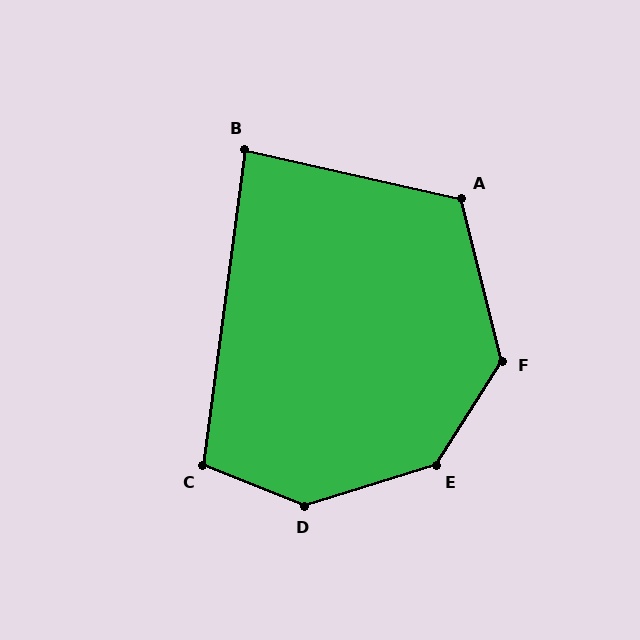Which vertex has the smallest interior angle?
B, at approximately 85 degrees.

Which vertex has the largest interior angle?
D, at approximately 141 degrees.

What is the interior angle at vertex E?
Approximately 139 degrees (obtuse).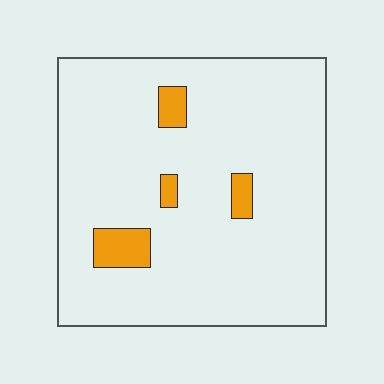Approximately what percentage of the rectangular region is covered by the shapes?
Approximately 5%.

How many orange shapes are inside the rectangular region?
4.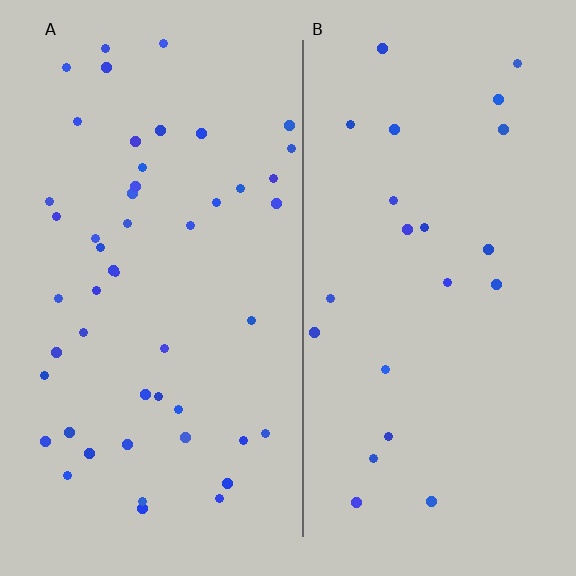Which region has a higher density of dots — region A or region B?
A (the left).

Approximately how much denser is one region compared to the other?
Approximately 2.2× — region A over region B.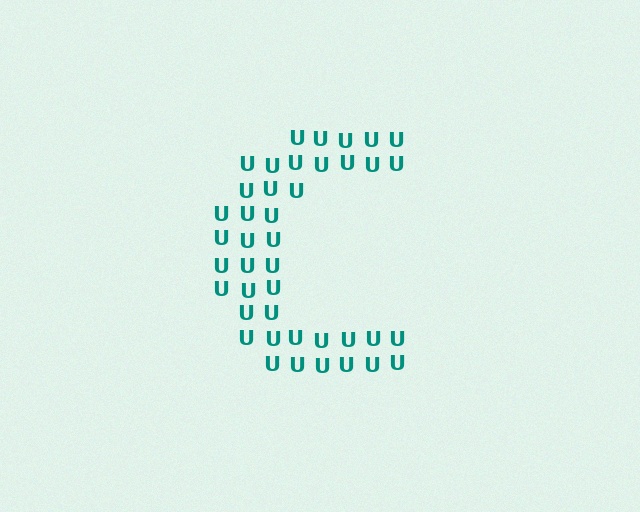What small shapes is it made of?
It is made of small letter U's.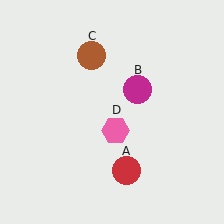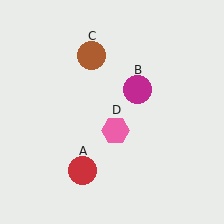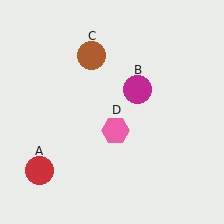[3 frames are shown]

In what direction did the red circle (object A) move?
The red circle (object A) moved left.